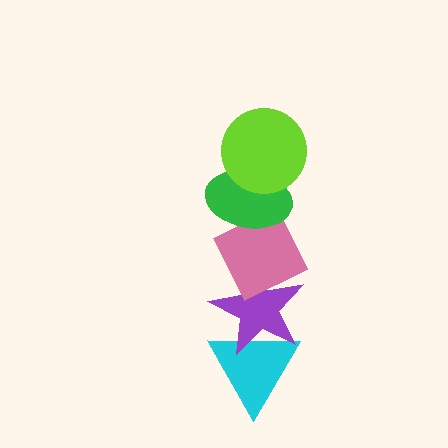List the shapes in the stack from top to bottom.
From top to bottom: the lime circle, the green ellipse, the pink diamond, the purple star, the cyan triangle.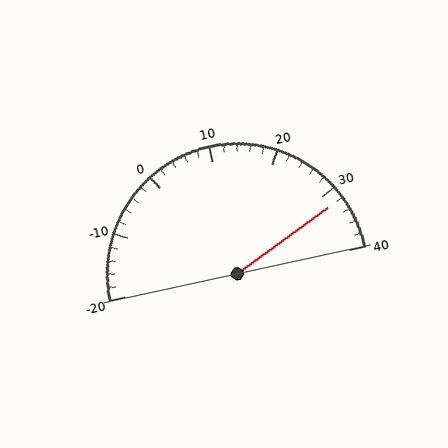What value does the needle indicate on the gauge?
The needle indicates approximately 32.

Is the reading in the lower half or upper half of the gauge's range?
The reading is in the upper half of the range (-20 to 40).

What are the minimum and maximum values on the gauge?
The gauge ranges from -20 to 40.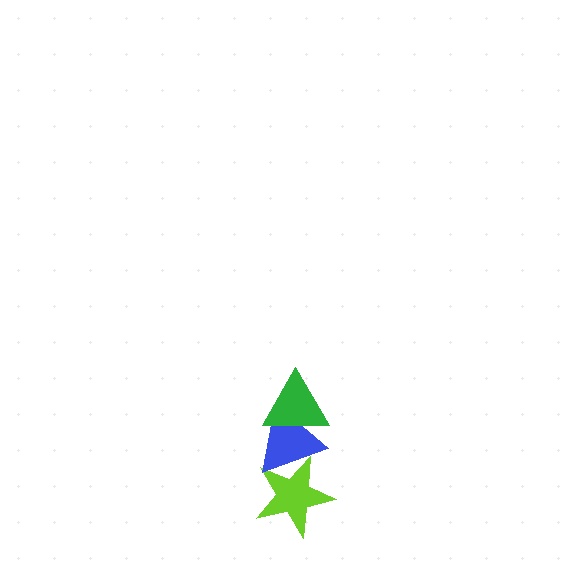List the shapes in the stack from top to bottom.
From top to bottom: the green triangle, the blue triangle, the lime star.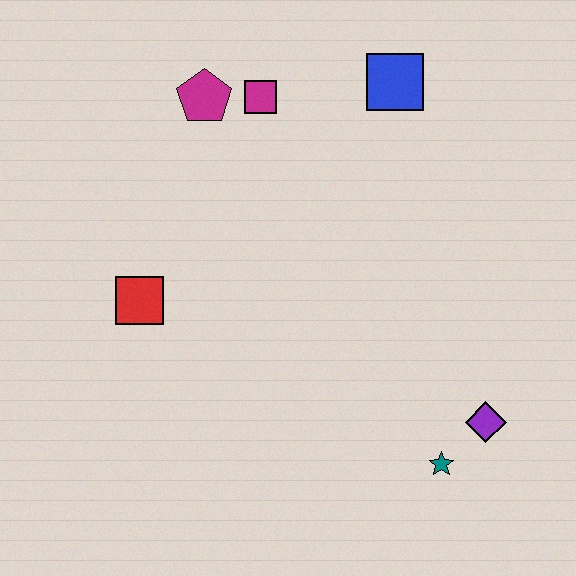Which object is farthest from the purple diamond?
The magenta pentagon is farthest from the purple diamond.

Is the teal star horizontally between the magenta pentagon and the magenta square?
No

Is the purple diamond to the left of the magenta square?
No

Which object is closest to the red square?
The magenta pentagon is closest to the red square.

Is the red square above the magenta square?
No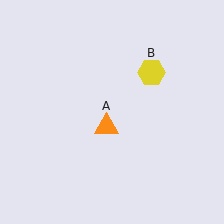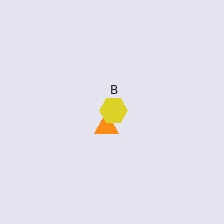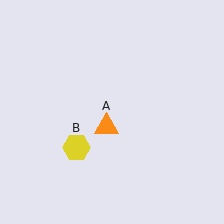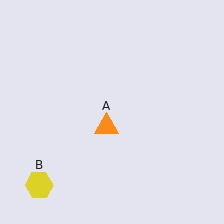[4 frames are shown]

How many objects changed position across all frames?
1 object changed position: yellow hexagon (object B).